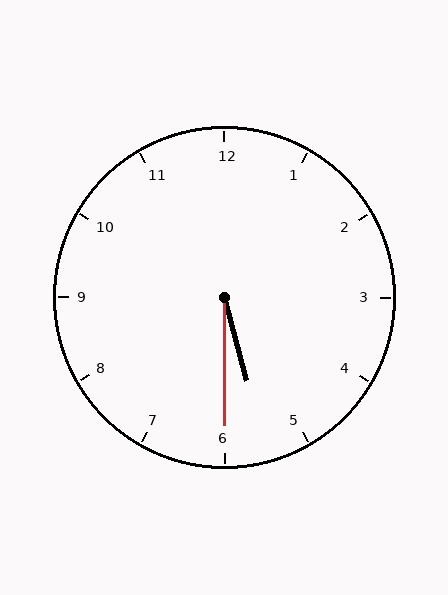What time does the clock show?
5:30.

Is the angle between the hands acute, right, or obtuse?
It is acute.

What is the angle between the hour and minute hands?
Approximately 15 degrees.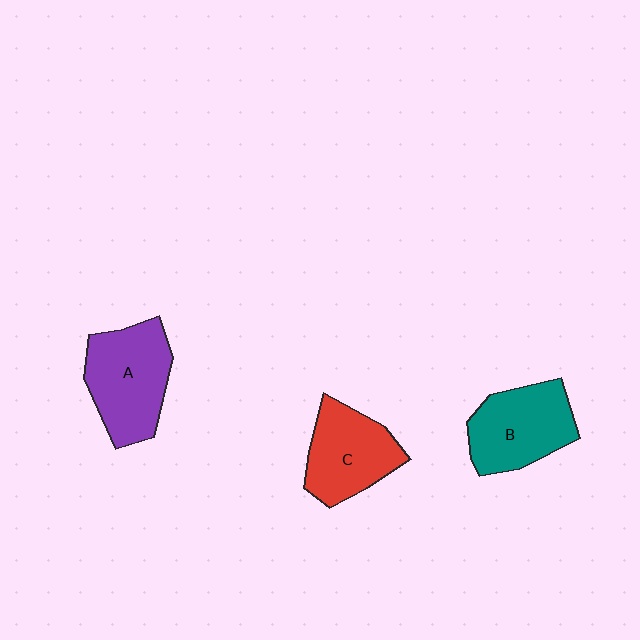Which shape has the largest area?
Shape A (purple).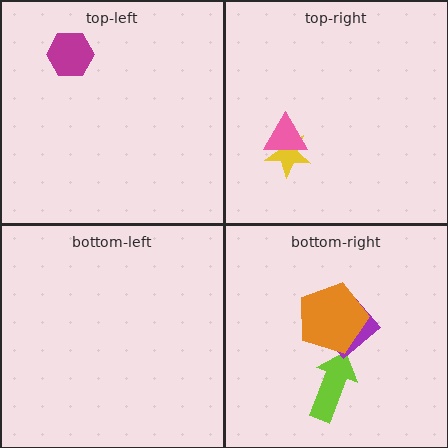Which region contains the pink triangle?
The top-right region.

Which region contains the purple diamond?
The bottom-right region.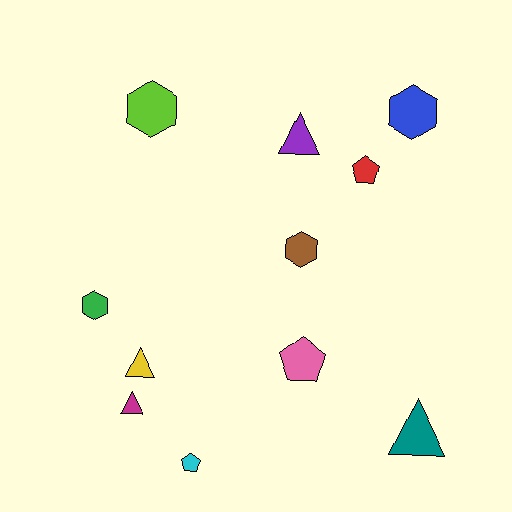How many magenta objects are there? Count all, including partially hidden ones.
There is 1 magenta object.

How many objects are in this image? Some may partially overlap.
There are 11 objects.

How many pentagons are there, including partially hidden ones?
There are 3 pentagons.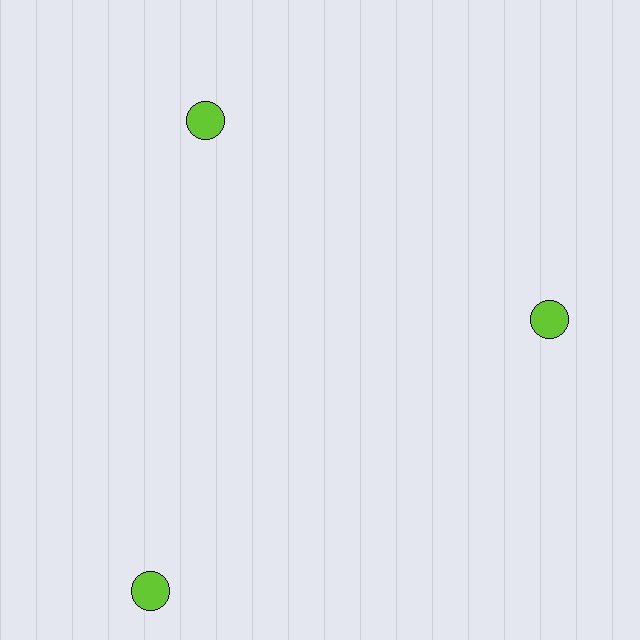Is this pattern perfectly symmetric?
No. The 3 lime circles are arranged in a ring, but one element near the 7 o'clock position is pushed outward from the center, breaking the 3-fold rotational symmetry.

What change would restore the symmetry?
The symmetry would be restored by moving it inward, back onto the ring so that all 3 circles sit at equal angles and equal distance from the center.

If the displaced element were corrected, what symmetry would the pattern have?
It would have 3-fold rotational symmetry — the pattern would map onto itself every 120 degrees.